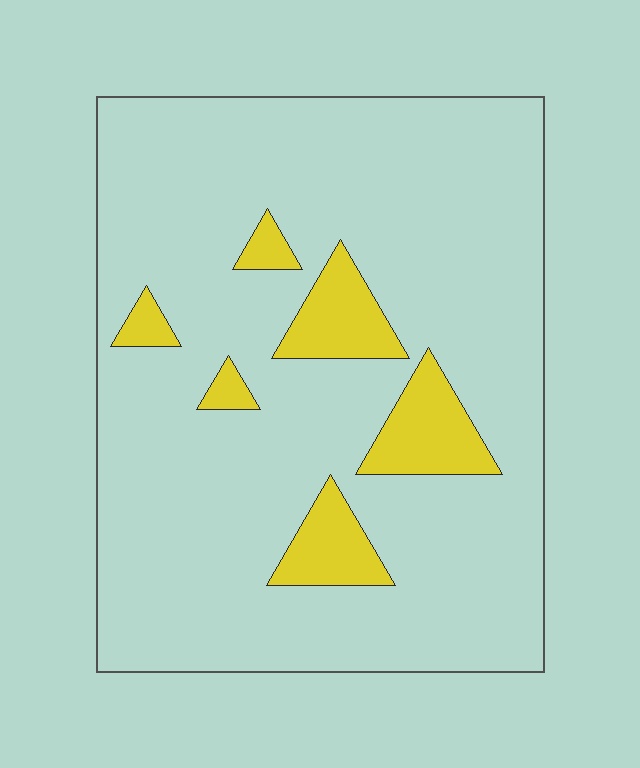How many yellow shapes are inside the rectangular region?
6.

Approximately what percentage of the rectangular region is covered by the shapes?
Approximately 10%.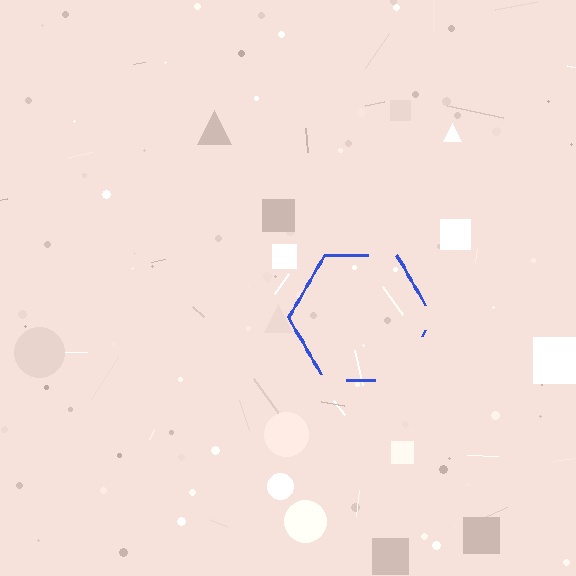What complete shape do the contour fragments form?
The contour fragments form a hexagon.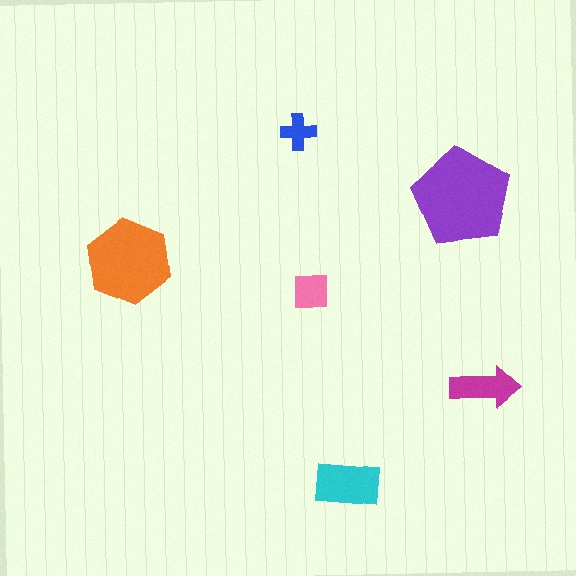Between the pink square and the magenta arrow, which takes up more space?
The magenta arrow.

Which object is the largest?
The purple pentagon.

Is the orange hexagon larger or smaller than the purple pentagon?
Smaller.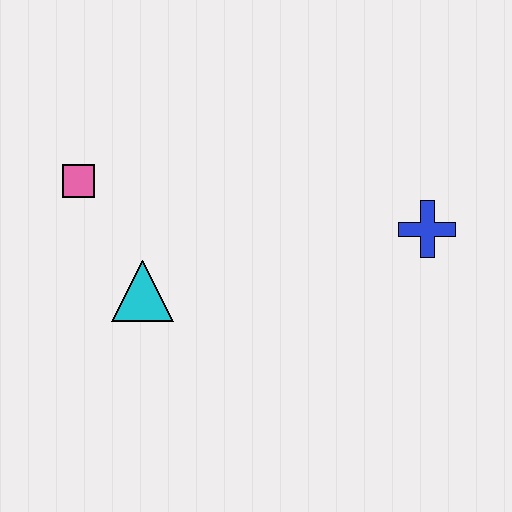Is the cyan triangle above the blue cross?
No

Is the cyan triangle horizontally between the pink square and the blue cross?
Yes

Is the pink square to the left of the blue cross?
Yes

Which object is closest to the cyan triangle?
The pink square is closest to the cyan triangle.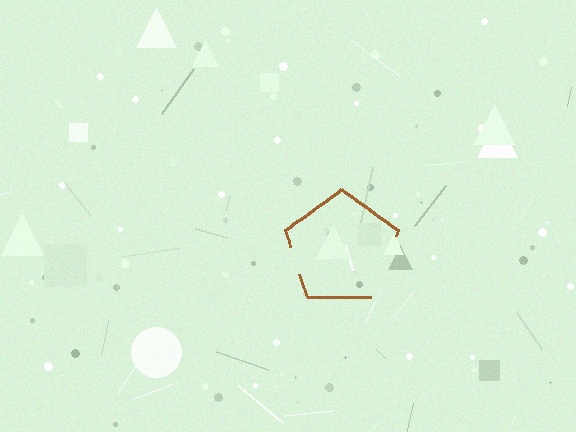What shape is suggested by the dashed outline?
The dashed outline suggests a pentagon.